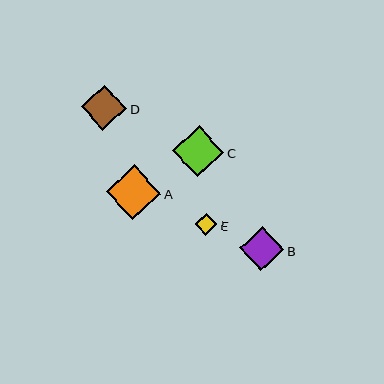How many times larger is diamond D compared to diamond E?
Diamond D is approximately 2.1 times the size of diamond E.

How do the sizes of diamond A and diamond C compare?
Diamond A and diamond C are approximately the same size.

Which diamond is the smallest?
Diamond E is the smallest with a size of approximately 22 pixels.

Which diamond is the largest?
Diamond A is the largest with a size of approximately 55 pixels.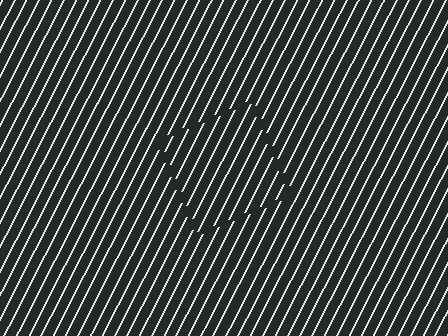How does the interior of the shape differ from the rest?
The interior of the shape contains the same grating, shifted by half a period — the contour is defined by the phase discontinuity where line-ends from the inner and outer gratings abut.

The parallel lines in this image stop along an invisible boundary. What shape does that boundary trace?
An illusory square. The interior of the shape contains the same grating, shifted by half a period — the contour is defined by the phase discontinuity where line-ends from the inner and outer gratings abut.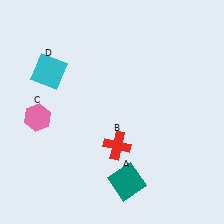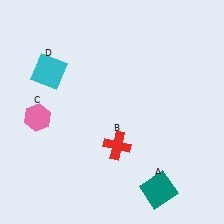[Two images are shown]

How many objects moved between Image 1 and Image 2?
1 object moved between the two images.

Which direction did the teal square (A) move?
The teal square (A) moved right.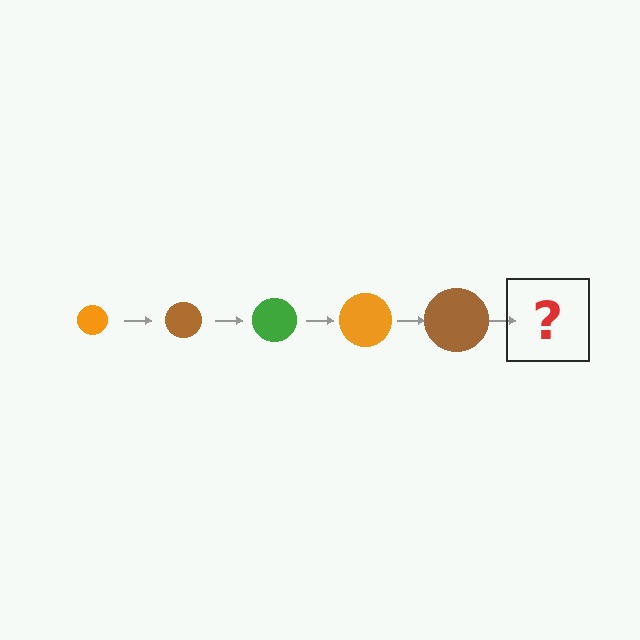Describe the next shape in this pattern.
It should be a green circle, larger than the previous one.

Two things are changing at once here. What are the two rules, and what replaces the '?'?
The two rules are that the circle grows larger each step and the color cycles through orange, brown, and green. The '?' should be a green circle, larger than the previous one.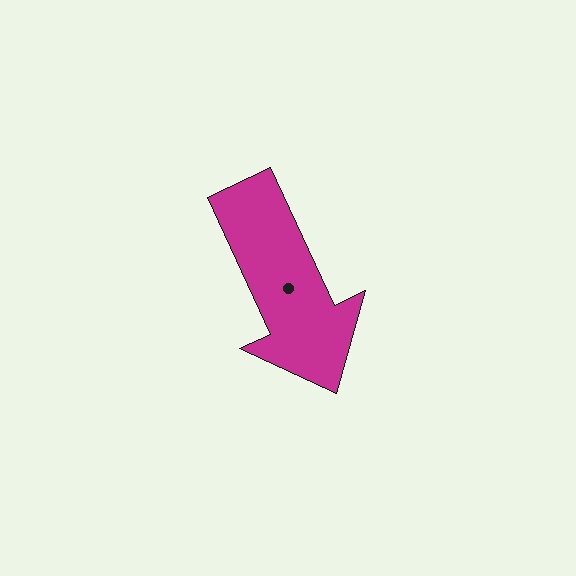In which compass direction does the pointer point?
Southeast.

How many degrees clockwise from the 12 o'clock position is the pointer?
Approximately 155 degrees.